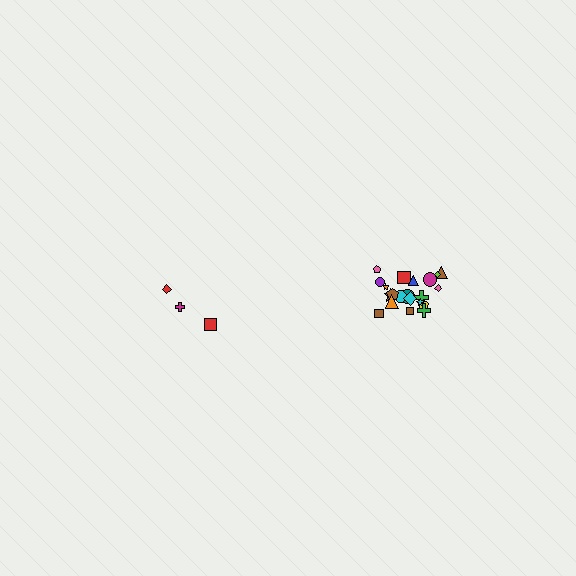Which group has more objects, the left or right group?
The right group.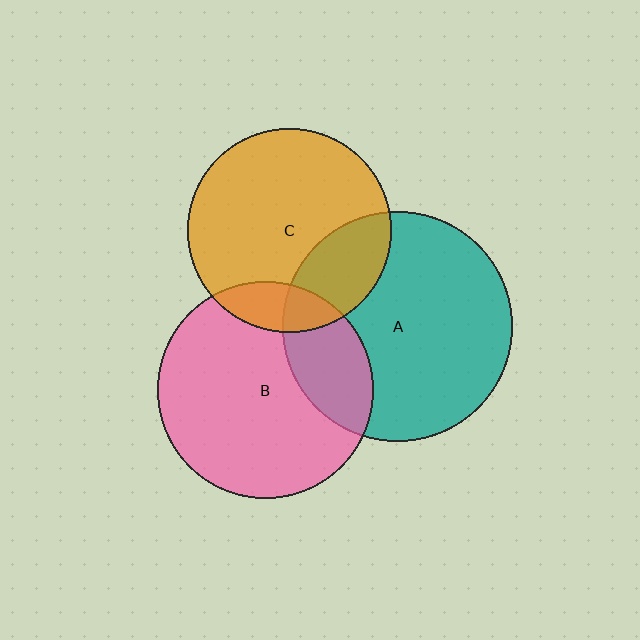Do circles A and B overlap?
Yes.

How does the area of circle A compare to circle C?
Approximately 1.3 times.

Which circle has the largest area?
Circle A (teal).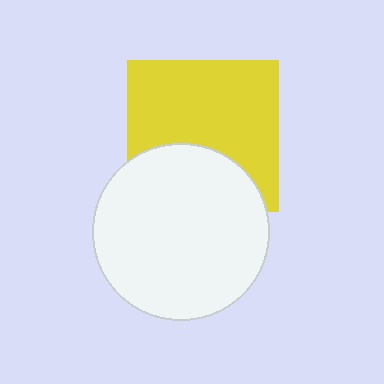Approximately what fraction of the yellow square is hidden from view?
Roughly 34% of the yellow square is hidden behind the white circle.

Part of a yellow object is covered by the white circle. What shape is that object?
It is a square.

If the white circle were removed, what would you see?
You would see the complete yellow square.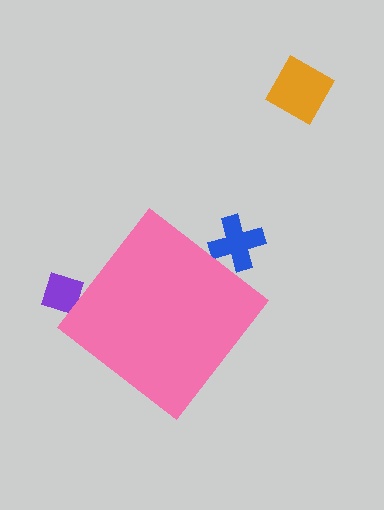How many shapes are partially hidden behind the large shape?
2 shapes are partially hidden.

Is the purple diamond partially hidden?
Yes, the purple diamond is partially hidden behind the pink diamond.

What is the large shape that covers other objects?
A pink diamond.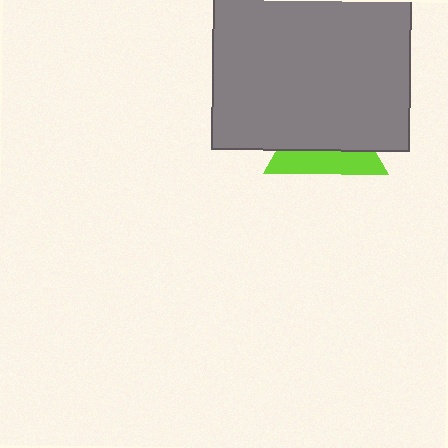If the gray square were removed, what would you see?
You would see the complete lime triangle.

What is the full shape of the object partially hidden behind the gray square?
The partially hidden object is a lime triangle.